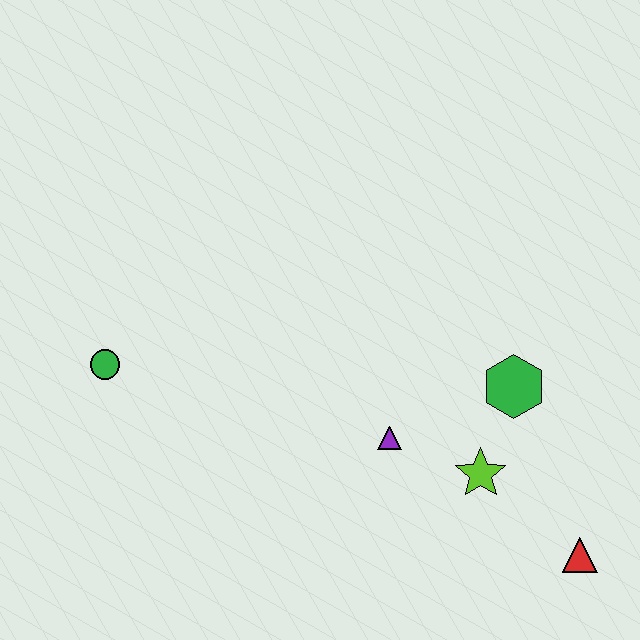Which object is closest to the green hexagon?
The lime star is closest to the green hexagon.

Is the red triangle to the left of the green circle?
No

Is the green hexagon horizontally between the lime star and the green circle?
No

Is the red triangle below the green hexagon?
Yes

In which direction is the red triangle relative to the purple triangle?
The red triangle is to the right of the purple triangle.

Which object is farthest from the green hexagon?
The green circle is farthest from the green hexagon.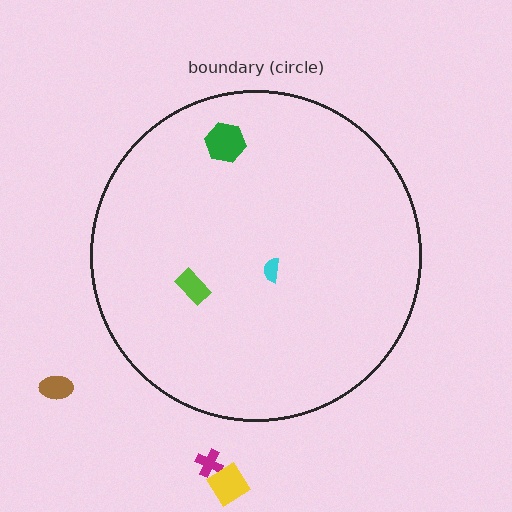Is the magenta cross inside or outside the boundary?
Outside.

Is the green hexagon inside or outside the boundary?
Inside.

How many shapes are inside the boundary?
3 inside, 3 outside.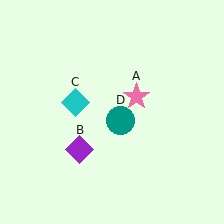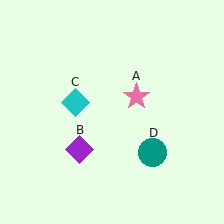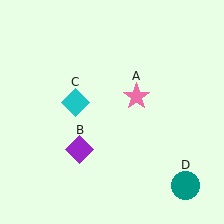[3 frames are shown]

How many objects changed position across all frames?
1 object changed position: teal circle (object D).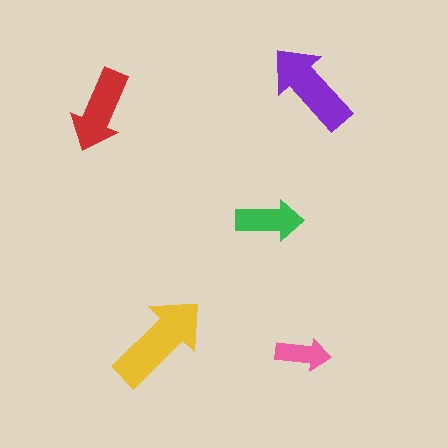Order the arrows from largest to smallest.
the yellow one, the purple one, the red one, the green one, the pink one.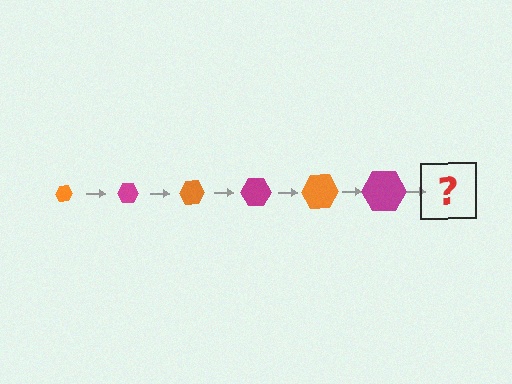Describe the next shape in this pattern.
It should be an orange hexagon, larger than the previous one.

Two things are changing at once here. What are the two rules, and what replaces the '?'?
The two rules are that the hexagon grows larger each step and the color cycles through orange and magenta. The '?' should be an orange hexagon, larger than the previous one.